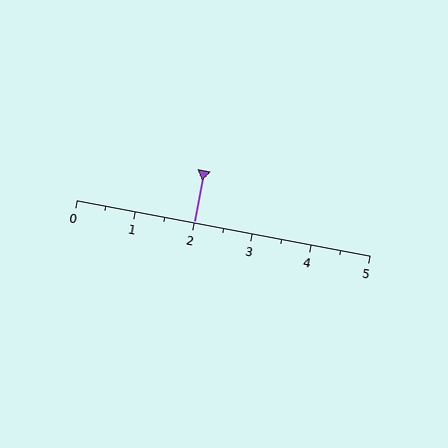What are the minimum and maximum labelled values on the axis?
The axis runs from 0 to 5.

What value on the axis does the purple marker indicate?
The marker indicates approximately 2.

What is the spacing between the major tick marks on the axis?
The major ticks are spaced 1 apart.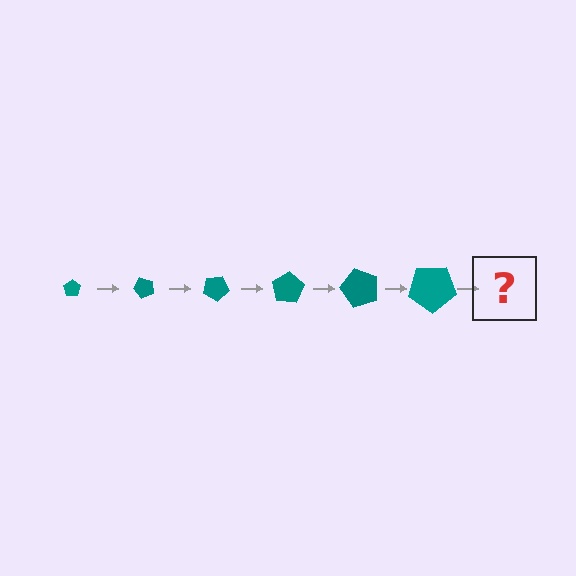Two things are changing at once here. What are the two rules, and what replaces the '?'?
The two rules are that the pentagon grows larger each step and it rotates 50 degrees each step. The '?' should be a pentagon, larger than the previous one and rotated 300 degrees from the start.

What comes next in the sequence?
The next element should be a pentagon, larger than the previous one and rotated 300 degrees from the start.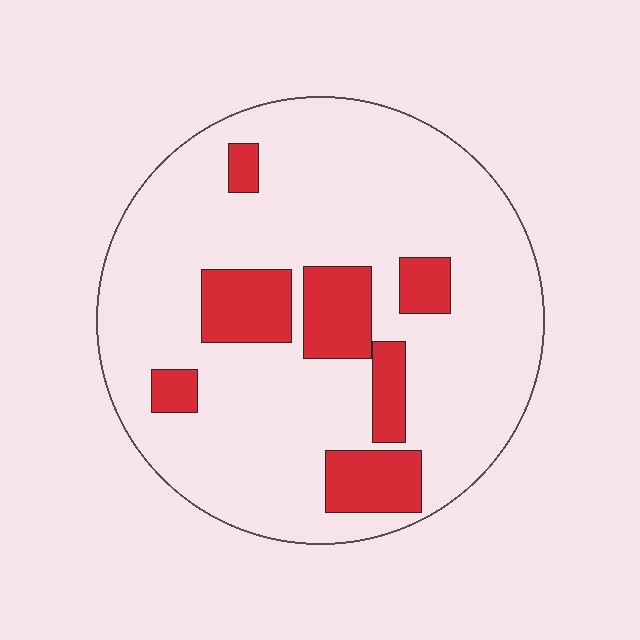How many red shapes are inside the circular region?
7.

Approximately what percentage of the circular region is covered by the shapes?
Approximately 20%.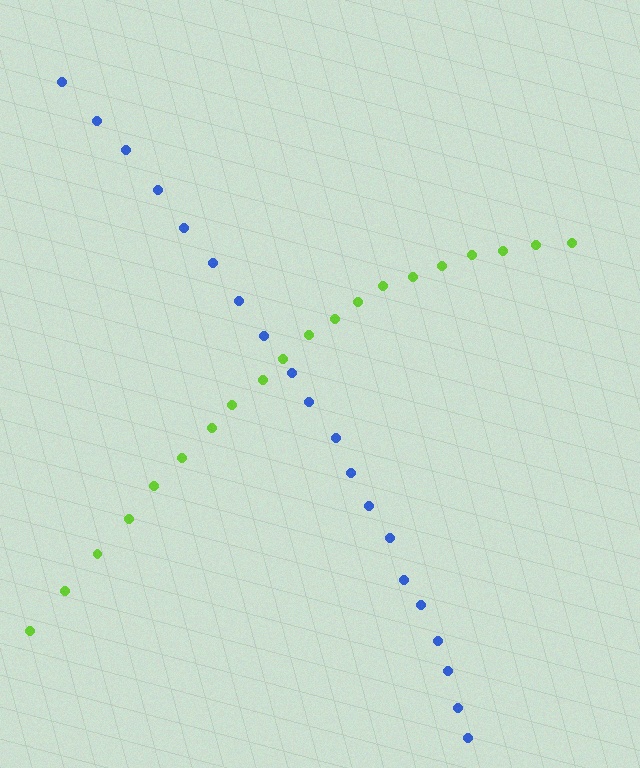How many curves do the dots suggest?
There are 2 distinct paths.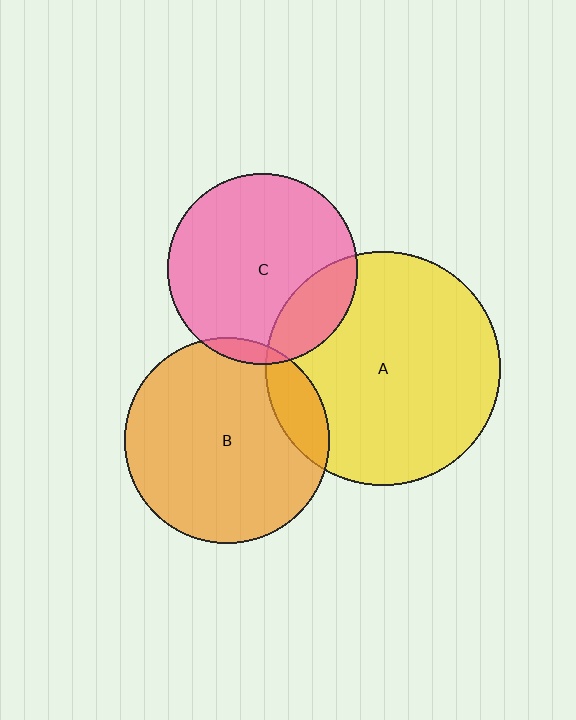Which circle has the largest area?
Circle A (yellow).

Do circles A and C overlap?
Yes.